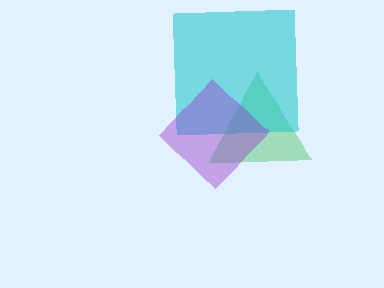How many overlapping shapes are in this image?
There are 3 overlapping shapes in the image.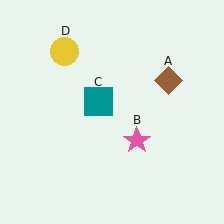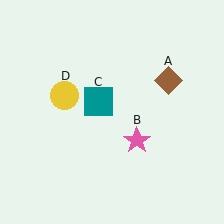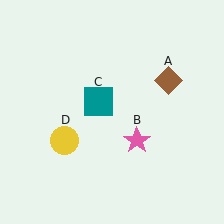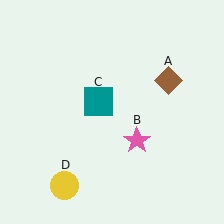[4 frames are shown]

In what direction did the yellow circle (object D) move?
The yellow circle (object D) moved down.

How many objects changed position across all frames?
1 object changed position: yellow circle (object D).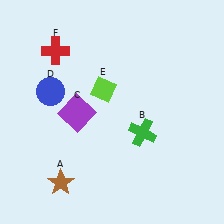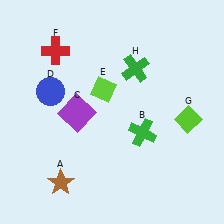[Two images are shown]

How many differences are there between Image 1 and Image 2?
There are 2 differences between the two images.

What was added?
A lime diamond (G), a green cross (H) were added in Image 2.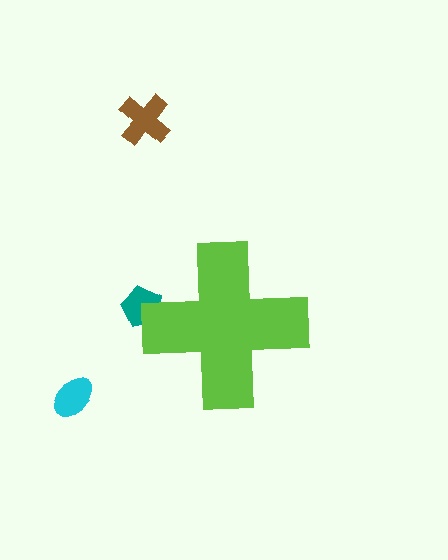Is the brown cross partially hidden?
No, the brown cross is fully visible.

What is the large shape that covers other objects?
A lime cross.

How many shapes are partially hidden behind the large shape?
1 shape is partially hidden.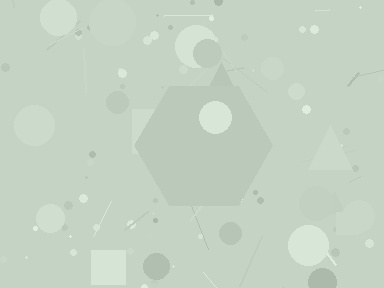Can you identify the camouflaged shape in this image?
The camouflaged shape is a hexagon.